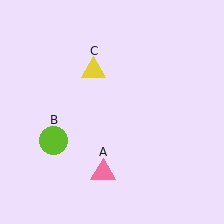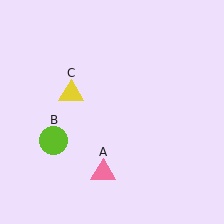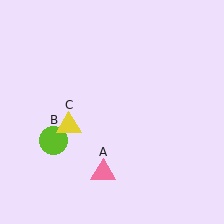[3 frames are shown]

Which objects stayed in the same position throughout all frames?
Pink triangle (object A) and lime circle (object B) remained stationary.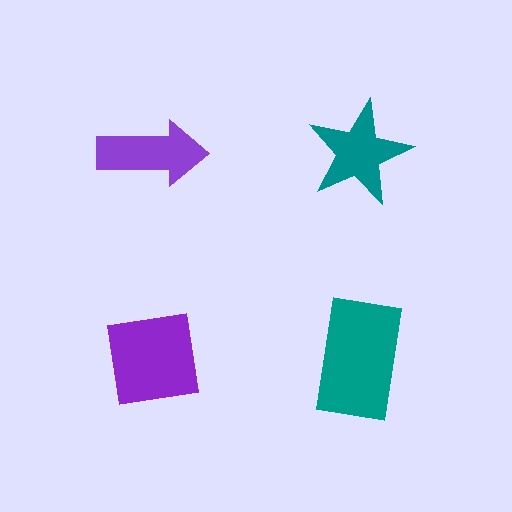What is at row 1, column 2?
A teal star.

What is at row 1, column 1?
A purple arrow.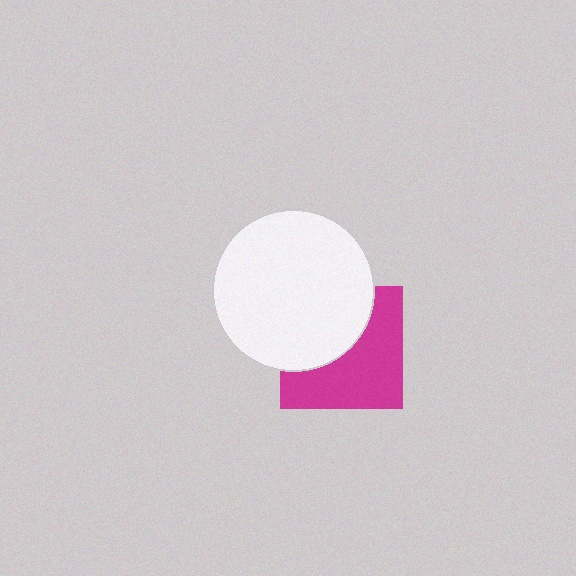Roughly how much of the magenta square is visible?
About half of it is visible (roughly 56%).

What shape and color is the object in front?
The object in front is a white circle.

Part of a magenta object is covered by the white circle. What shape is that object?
It is a square.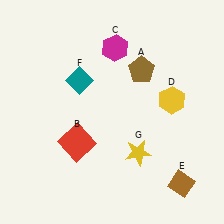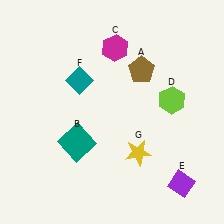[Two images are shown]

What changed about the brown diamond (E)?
In Image 1, E is brown. In Image 2, it changed to purple.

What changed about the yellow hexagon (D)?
In Image 1, D is yellow. In Image 2, it changed to lime.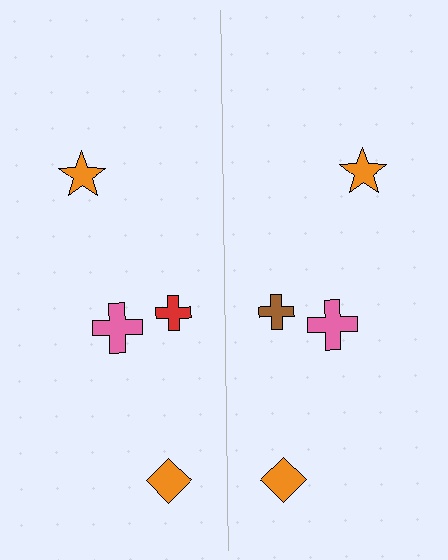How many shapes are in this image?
There are 8 shapes in this image.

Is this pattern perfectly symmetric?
No, the pattern is not perfectly symmetric. The brown cross on the right side breaks the symmetry — its mirror counterpart is red.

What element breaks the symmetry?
The brown cross on the right side breaks the symmetry — its mirror counterpart is red.